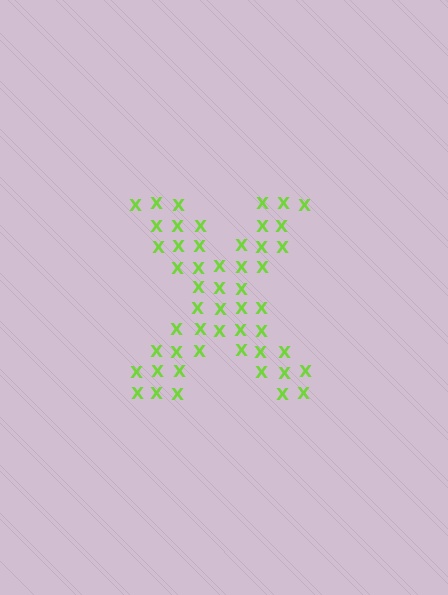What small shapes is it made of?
It is made of small letter X's.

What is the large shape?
The large shape is the letter X.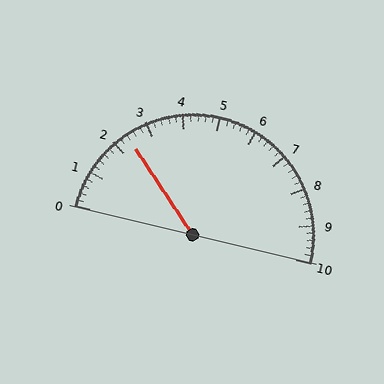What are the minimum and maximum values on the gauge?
The gauge ranges from 0 to 10.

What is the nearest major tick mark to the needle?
The nearest major tick mark is 2.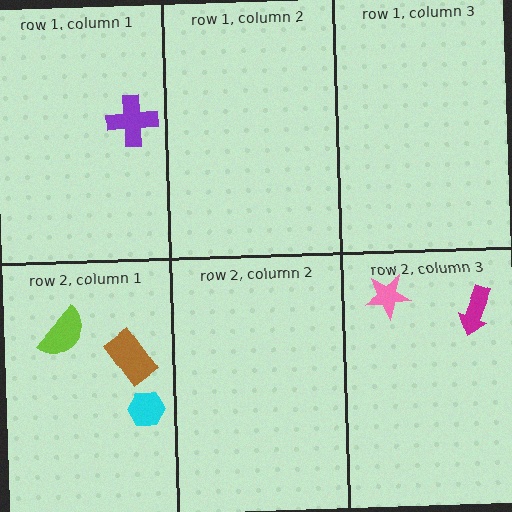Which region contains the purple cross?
The row 1, column 1 region.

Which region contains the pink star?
The row 2, column 3 region.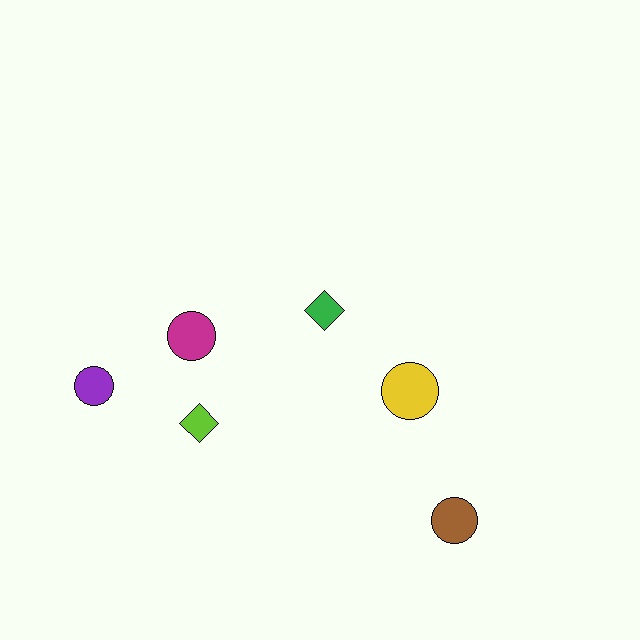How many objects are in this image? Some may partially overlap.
There are 6 objects.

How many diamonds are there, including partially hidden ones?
There are 2 diamonds.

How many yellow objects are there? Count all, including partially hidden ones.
There is 1 yellow object.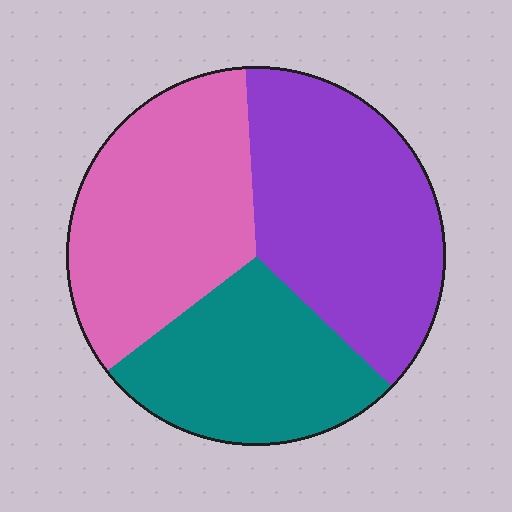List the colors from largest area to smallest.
From largest to smallest: purple, pink, teal.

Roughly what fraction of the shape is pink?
Pink takes up between a third and a half of the shape.